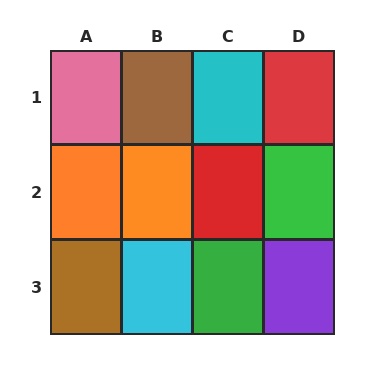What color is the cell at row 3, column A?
Brown.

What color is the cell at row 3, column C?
Green.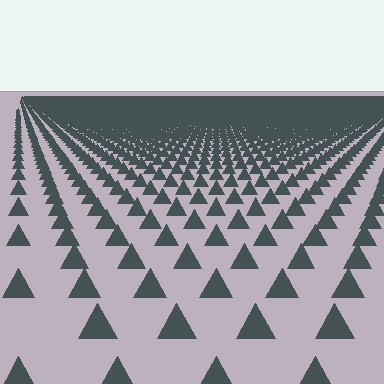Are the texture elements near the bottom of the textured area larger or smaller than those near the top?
Larger. Near the bottom, elements are closer to the viewer and appear at a bigger on-screen size.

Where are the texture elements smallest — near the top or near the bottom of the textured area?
Near the top.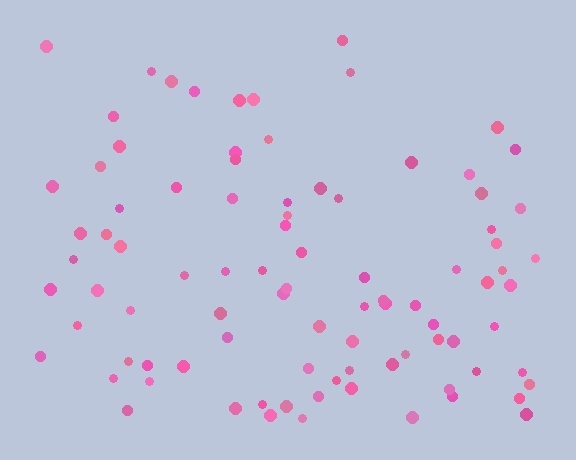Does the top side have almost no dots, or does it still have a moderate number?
Still a moderate number, just noticeably fewer than the bottom.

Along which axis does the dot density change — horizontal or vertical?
Vertical.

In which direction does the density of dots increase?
From top to bottom, with the bottom side densest.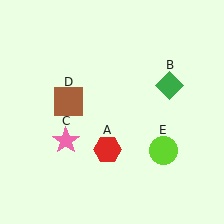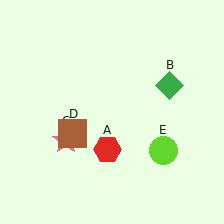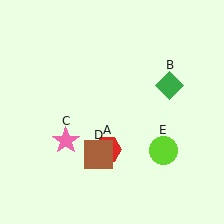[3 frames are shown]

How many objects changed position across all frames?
1 object changed position: brown square (object D).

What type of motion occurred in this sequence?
The brown square (object D) rotated counterclockwise around the center of the scene.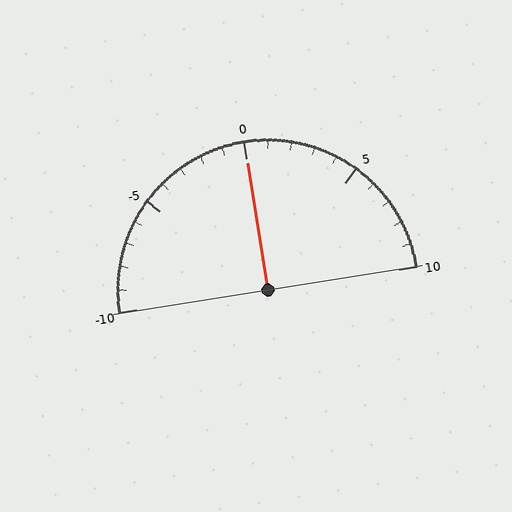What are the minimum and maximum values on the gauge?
The gauge ranges from -10 to 10.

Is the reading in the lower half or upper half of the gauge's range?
The reading is in the upper half of the range (-10 to 10).